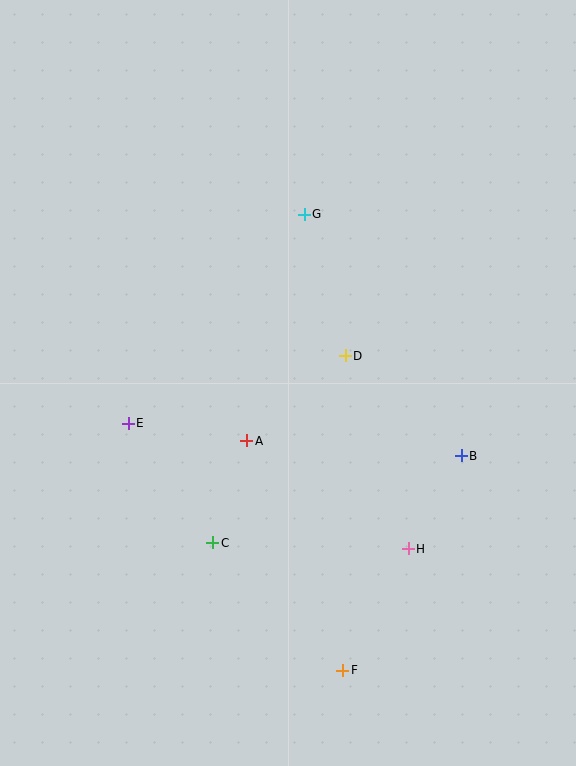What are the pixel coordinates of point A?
Point A is at (247, 441).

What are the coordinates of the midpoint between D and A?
The midpoint between D and A is at (296, 398).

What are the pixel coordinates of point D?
Point D is at (345, 356).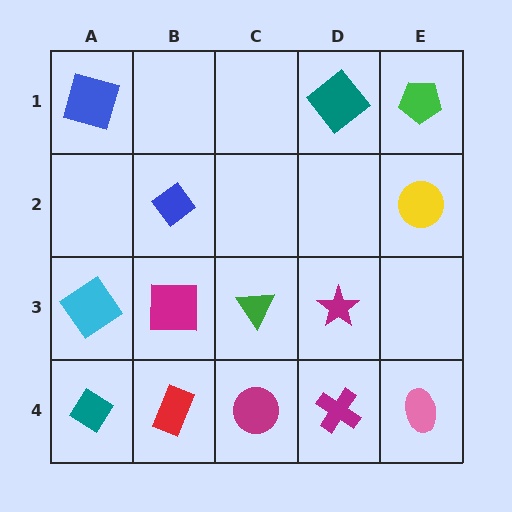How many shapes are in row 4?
5 shapes.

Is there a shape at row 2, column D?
No, that cell is empty.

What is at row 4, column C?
A magenta circle.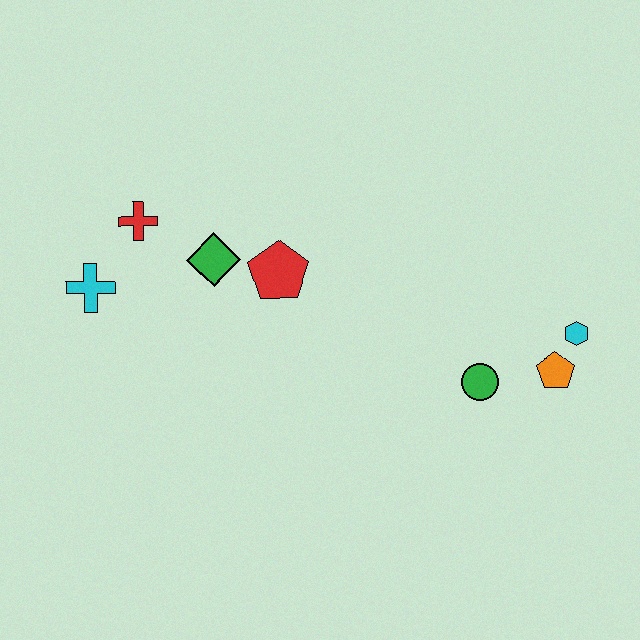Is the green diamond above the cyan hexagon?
Yes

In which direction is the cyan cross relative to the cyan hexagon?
The cyan cross is to the left of the cyan hexagon.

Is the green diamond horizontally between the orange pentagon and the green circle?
No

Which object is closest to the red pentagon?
The green diamond is closest to the red pentagon.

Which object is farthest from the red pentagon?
The cyan hexagon is farthest from the red pentagon.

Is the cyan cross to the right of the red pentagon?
No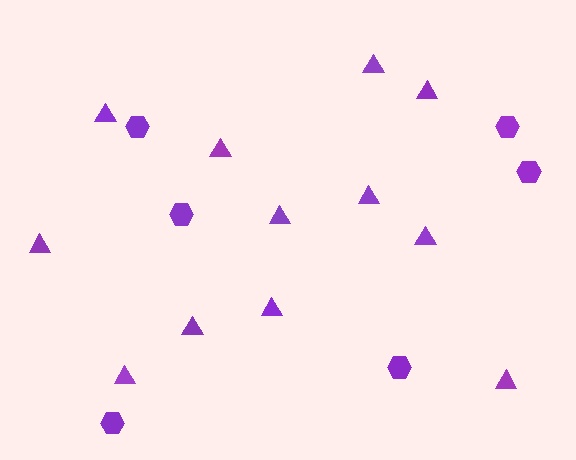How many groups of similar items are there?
There are 2 groups: one group of triangles (12) and one group of hexagons (6).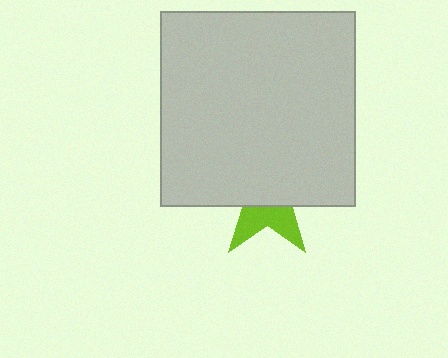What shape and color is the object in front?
The object in front is a light gray square.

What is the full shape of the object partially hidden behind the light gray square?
The partially hidden object is a lime star.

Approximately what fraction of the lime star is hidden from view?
Roughly 63% of the lime star is hidden behind the light gray square.